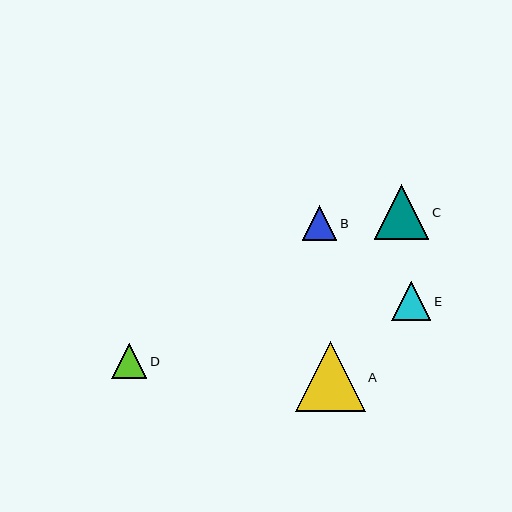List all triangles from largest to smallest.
From largest to smallest: A, C, E, D, B.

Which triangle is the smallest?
Triangle B is the smallest with a size of approximately 34 pixels.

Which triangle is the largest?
Triangle A is the largest with a size of approximately 70 pixels.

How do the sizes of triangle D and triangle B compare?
Triangle D and triangle B are approximately the same size.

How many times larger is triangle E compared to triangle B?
Triangle E is approximately 1.1 times the size of triangle B.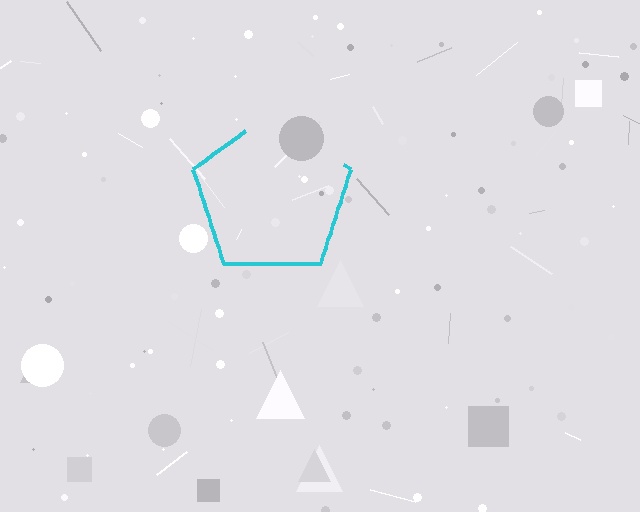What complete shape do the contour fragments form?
The contour fragments form a pentagon.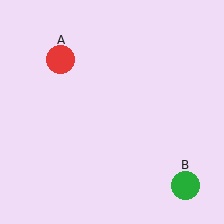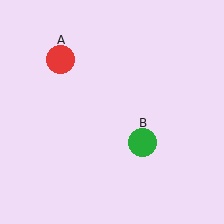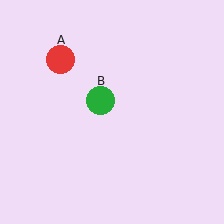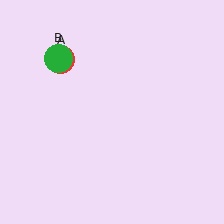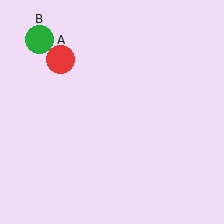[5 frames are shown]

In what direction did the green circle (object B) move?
The green circle (object B) moved up and to the left.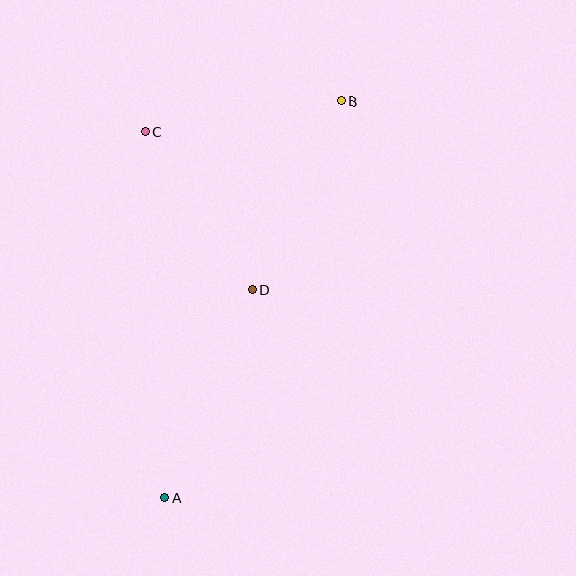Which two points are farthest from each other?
Points A and B are farthest from each other.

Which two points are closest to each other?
Points C and D are closest to each other.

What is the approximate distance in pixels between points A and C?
The distance between A and C is approximately 366 pixels.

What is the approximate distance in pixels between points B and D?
The distance between B and D is approximately 208 pixels.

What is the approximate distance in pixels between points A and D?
The distance between A and D is approximately 226 pixels.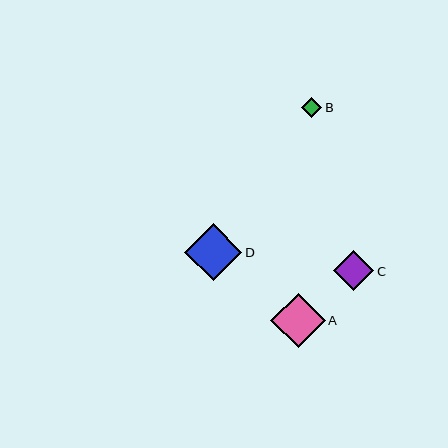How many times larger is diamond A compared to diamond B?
Diamond A is approximately 2.7 times the size of diamond B.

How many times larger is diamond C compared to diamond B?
Diamond C is approximately 2.0 times the size of diamond B.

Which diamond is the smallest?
Diamond B is the smallest with a size of approximately 20 pixels.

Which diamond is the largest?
Diamond D is the largest with a size of approximately 58 pixels.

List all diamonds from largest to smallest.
From largest to smallest: D, A, C, B.